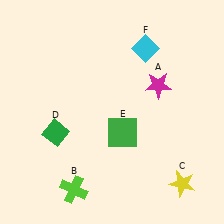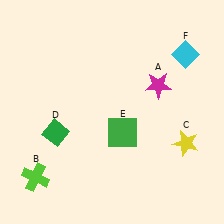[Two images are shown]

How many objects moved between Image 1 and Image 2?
3 objects moved between the two images.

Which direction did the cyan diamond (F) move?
The cyan diamond (F) moved right.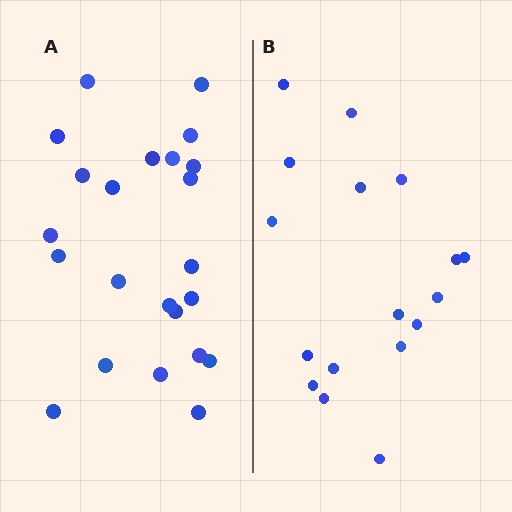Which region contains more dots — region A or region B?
Region A (the left region) has more dots.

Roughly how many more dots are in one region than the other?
Region A has about 6 more dots than region B.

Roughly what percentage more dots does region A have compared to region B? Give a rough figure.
About 35% more.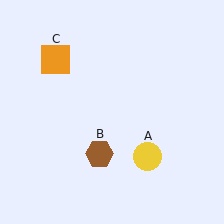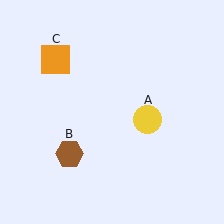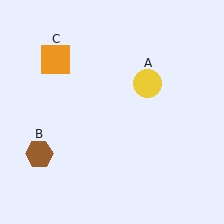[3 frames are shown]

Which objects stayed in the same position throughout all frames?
Orange square (object C) remained stationary.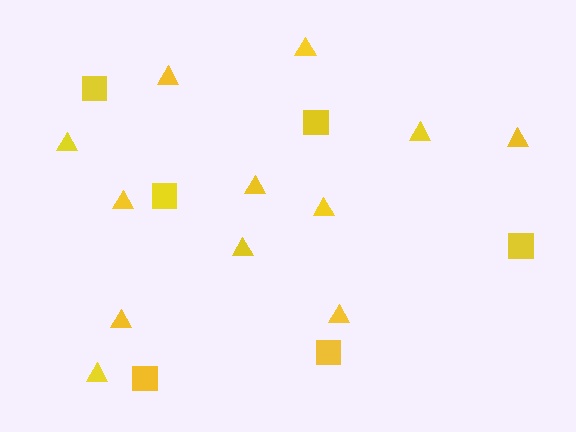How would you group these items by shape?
There are 2 groups: one group of squares (6) and one group of triangles (12).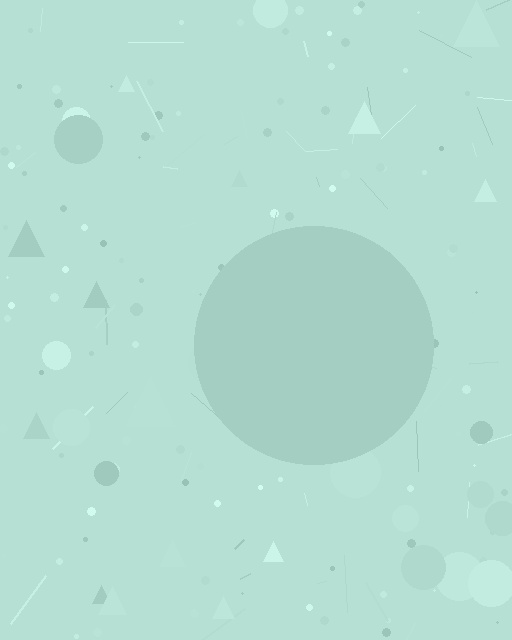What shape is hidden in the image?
A circle is hidden in the image.